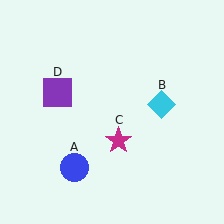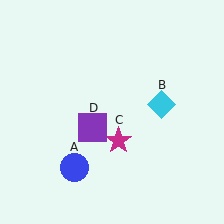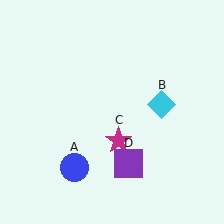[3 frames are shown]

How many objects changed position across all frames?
1 object changed position: purple square (object D).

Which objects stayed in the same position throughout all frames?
Blue circle (object A) and cyan diamond (object B) and magenta star (object C) remained stationary.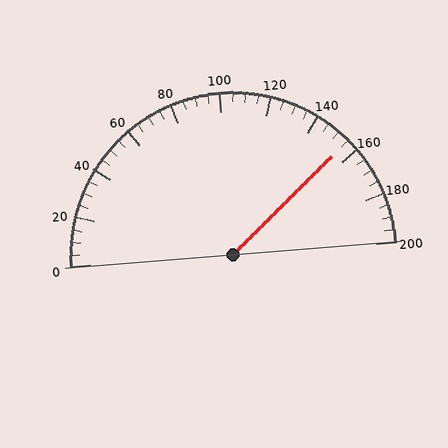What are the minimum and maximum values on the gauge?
The gauge ranges from 0 to 200.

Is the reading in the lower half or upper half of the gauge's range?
The reading is in the upper half of the range (0 to 200).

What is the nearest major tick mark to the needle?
The nearest major tick mark is 160.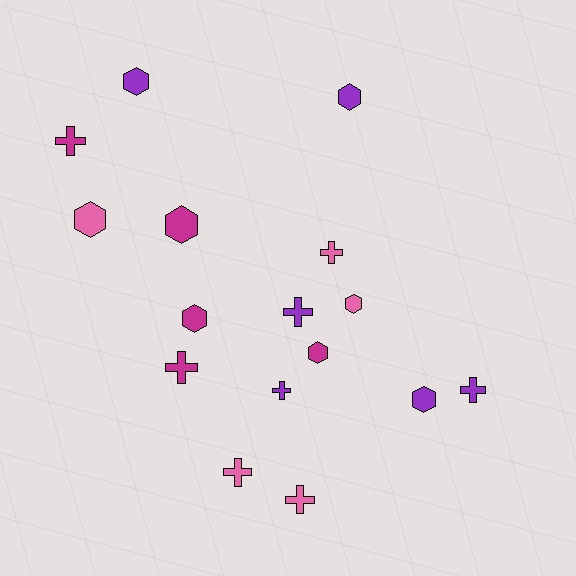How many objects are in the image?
There are 16 objects.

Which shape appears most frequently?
Hexagon, with 8 objects.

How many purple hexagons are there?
There are 3 purple hexagons.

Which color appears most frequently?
Purple, with 6 objects.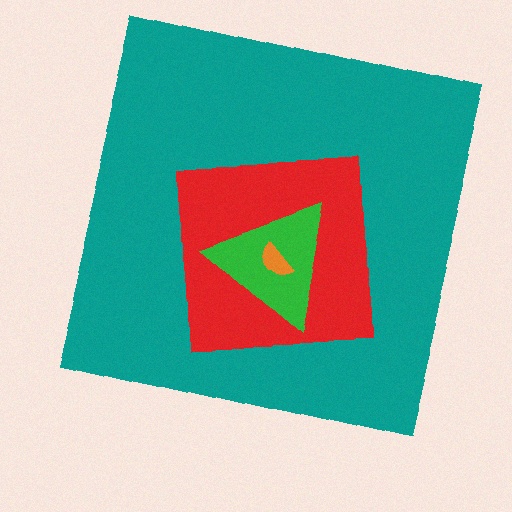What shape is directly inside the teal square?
The red square.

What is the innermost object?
The orange semicircle.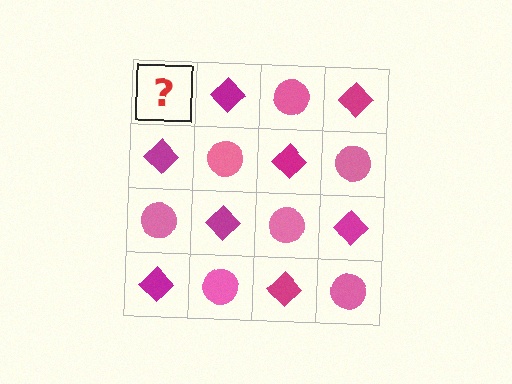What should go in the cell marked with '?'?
The missing cell should contain a pink circle.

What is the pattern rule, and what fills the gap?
The rule is that it alternates pink circle and magenta diamond in a checkerboard pattern. The gap should be filled with a pink circle.